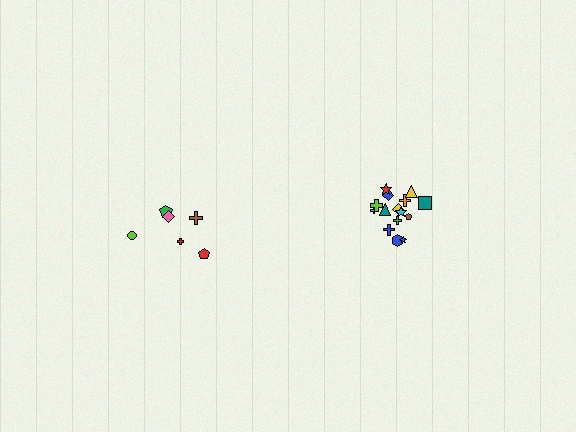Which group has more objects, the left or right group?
The right group.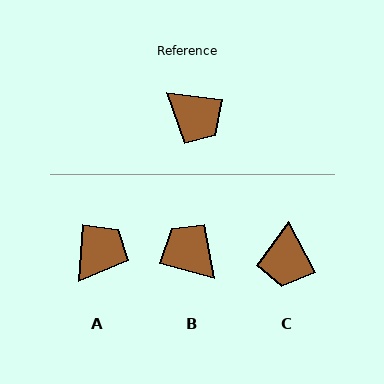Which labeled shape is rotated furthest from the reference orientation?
B, about 172 degrees away.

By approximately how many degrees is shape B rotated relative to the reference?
Approximately 172 degrees counter-clockwise.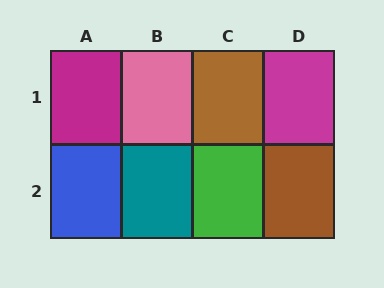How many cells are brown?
2 cells are brown.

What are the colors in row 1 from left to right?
Magenta, pink, brown, magenta.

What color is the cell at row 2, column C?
Green.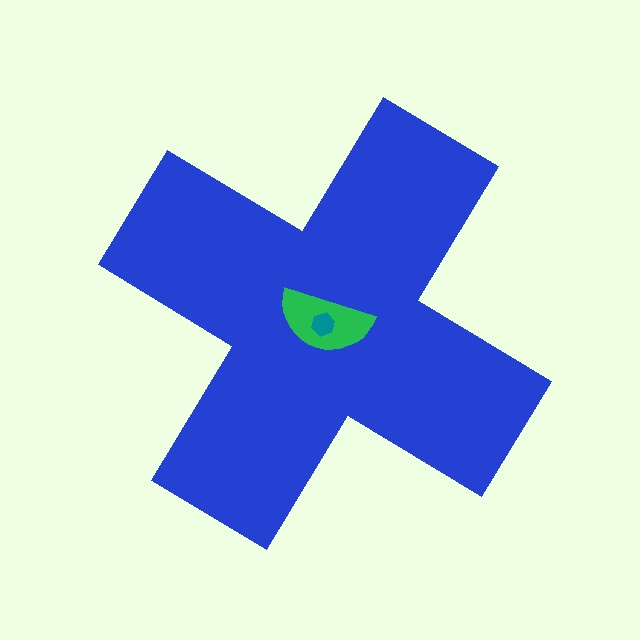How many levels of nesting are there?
3.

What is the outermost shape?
The blue cross.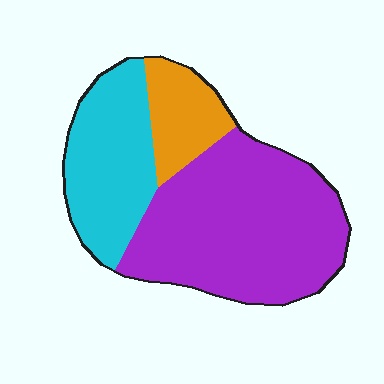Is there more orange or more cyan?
Cyan.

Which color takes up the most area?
Purple, at roughly 55%.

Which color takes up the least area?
Orange, at roughly 15%.